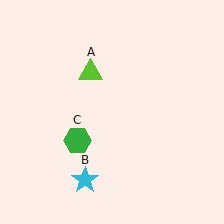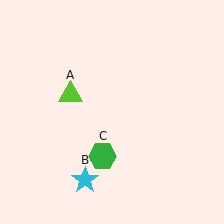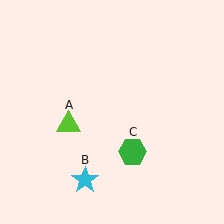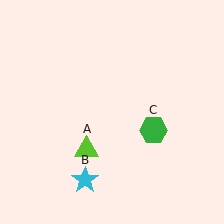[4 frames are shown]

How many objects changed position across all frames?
2 objects changed position: lime triangle (object A), green hexagon (object C).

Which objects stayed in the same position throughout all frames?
Cyan star (object B) remained stationary.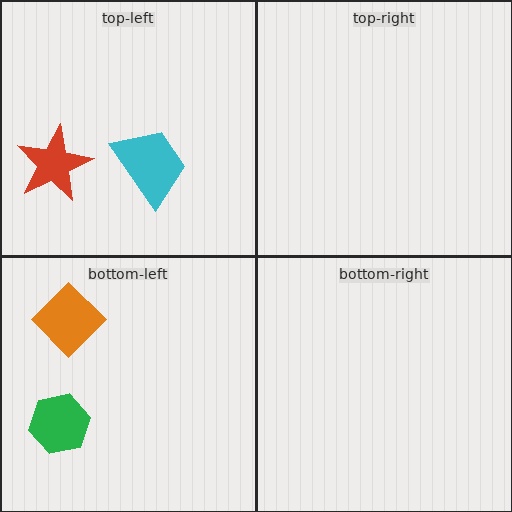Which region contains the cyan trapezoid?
The top-left region.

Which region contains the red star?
The top-left region.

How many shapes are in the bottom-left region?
2.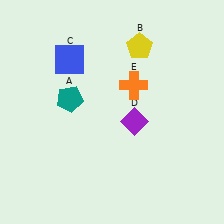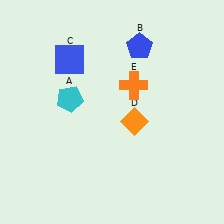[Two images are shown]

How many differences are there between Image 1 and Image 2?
There are 3 differences between the two images.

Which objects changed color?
A changed from teal to cyan. B changed from yellow to blue. D changed from purple to orange.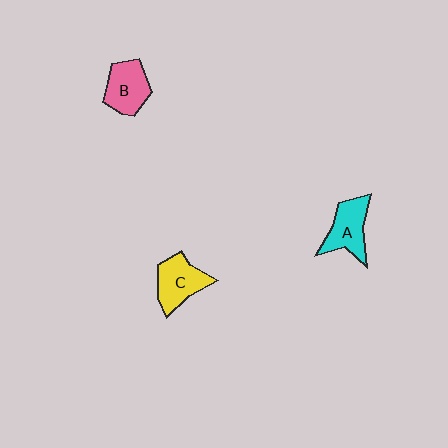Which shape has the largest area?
Shape C (yellow).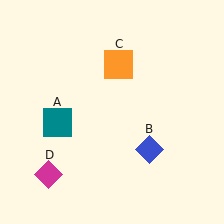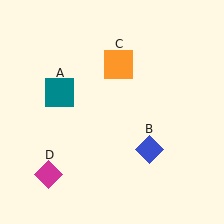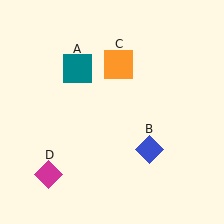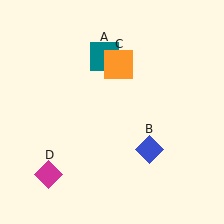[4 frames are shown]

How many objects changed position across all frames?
1 object changed position: teal square (object A).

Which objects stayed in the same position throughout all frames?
Blue diamond (object B) and orange square (object C) and magenta diamond (object D) remained stationary.